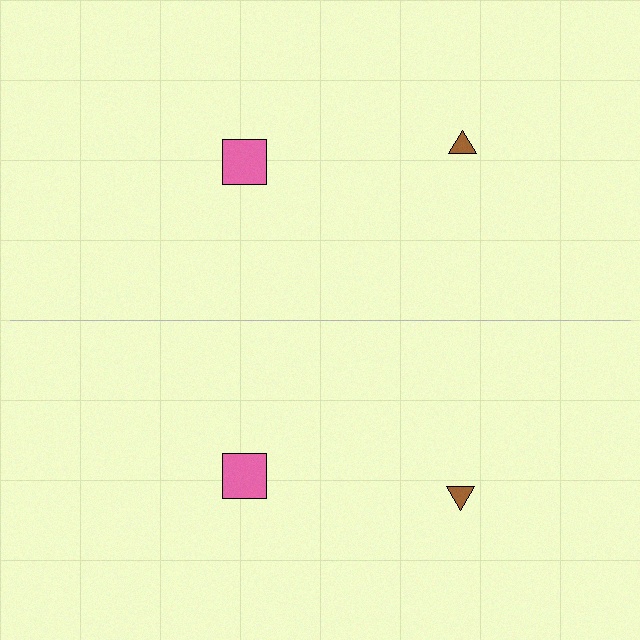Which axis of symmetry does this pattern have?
The pattern has a horizontal axis of symmetry running through the center of the image.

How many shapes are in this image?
There are 4 shapes in this image.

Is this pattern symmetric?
Yes, this pattern has bilateral (reflection) symmetry.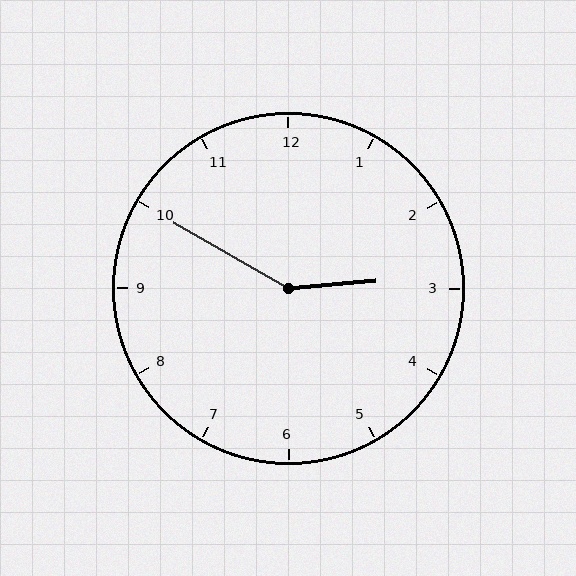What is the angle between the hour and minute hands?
Approximately 145 degrees.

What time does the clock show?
2:50.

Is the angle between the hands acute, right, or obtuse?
It is obtuse.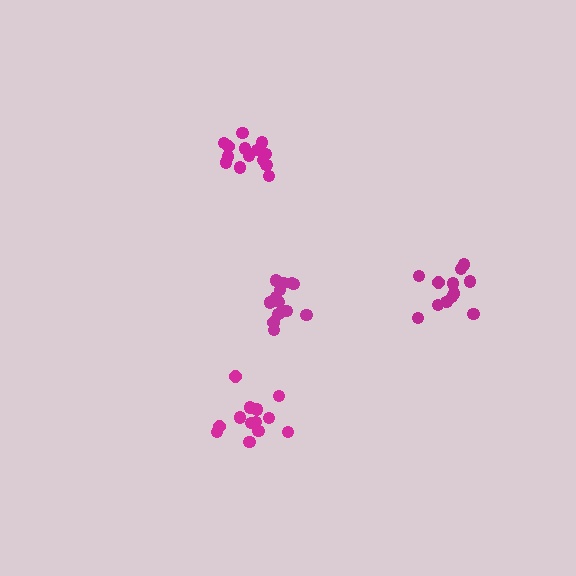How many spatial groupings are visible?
There are 4 spatial groupings.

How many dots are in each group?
Group 1: 15 dots, Group 2: 14 dots, Group 3: 13 dots, Group 4: 12 dots (54 total).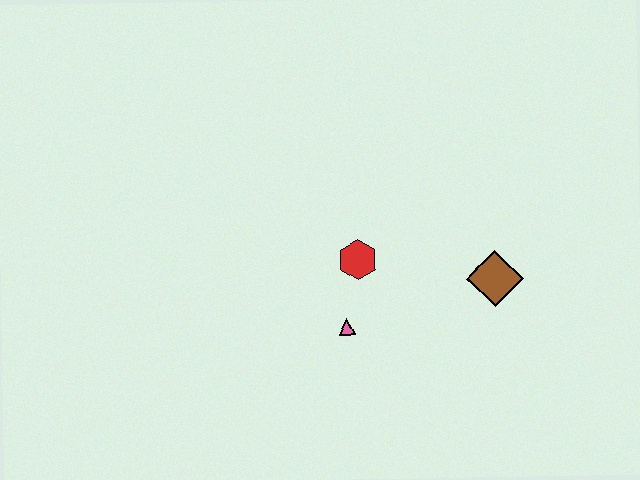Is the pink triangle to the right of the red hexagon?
No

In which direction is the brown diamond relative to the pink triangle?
The brown diamond is to the right of the pink triangle.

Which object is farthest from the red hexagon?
The brown diamond is farthest from the red hexagon.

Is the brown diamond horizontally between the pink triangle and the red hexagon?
No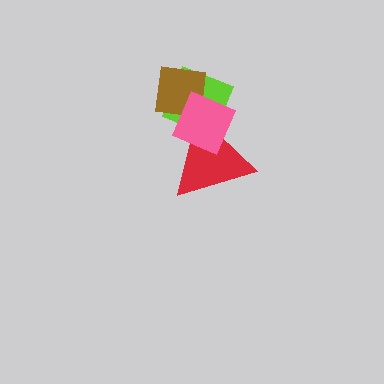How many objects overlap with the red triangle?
2 objects overlap with the red triangle.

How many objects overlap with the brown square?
2 objects overlap with the brown square.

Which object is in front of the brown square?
The pink diamond is in front of the brown square.